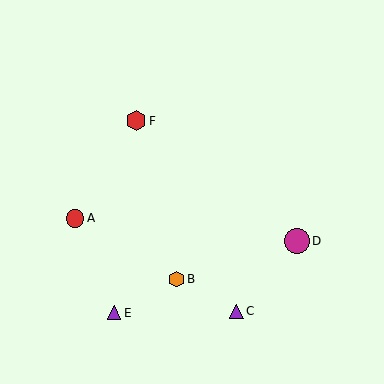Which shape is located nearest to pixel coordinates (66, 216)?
The red circle (labeled A) at (75, 218) is nearest to that location.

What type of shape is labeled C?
Shape C is a purple triangle.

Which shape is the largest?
The magenta circle (labeled D) is the largest.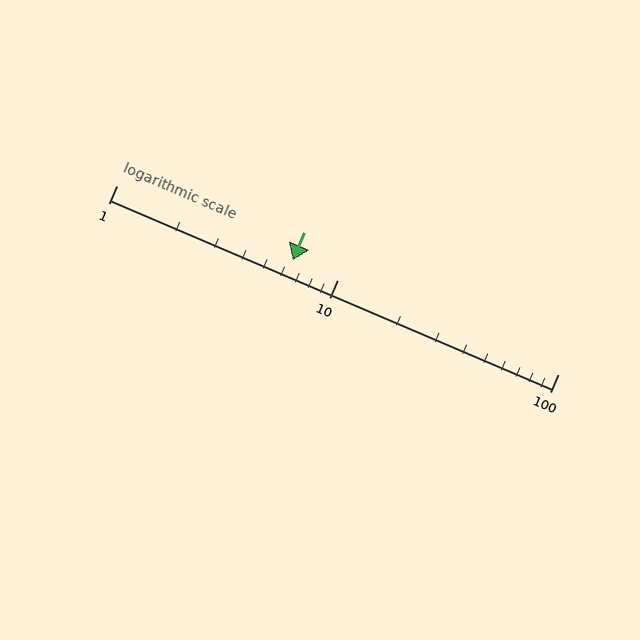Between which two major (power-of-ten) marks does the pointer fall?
The pointer is between 1 and 10.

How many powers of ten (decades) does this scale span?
The scale spans 2 decades, from 1 to 100.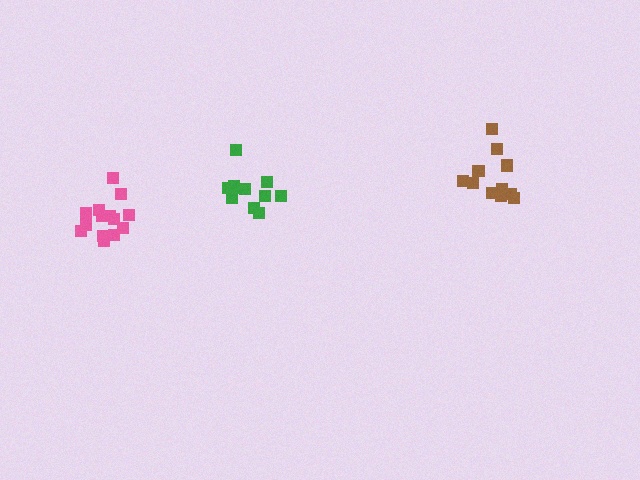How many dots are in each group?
Group 1: 14 dots, Group 2: 11 dots, Group 3: 12 dots (37 total).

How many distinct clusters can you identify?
There are 3 distinct clusters.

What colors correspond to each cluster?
The clusters are colored: pink, green, brown.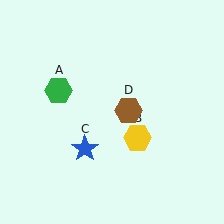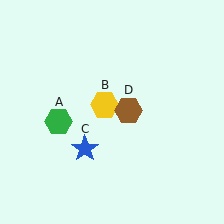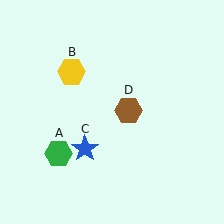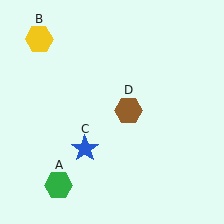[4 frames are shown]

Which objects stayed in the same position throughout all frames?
Blue star (object C) and brown hexagon (object D) remained stationary.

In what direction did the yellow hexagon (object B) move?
The yellow hexagon (object B) moved up and to the left.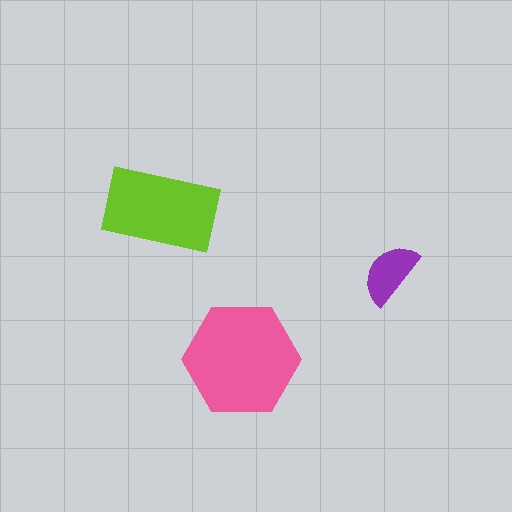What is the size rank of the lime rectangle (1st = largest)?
2nd.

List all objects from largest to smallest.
The pink hexagon, the lime rectangle, the purple semicircle.